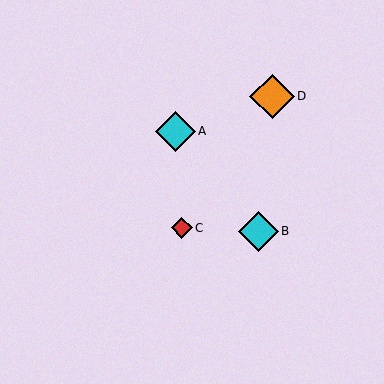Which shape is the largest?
The orange diamond (labeled D) is the largest.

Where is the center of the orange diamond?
The center of the orange diamond is at (272, 96).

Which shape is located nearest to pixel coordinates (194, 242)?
The red diamond (labeled C) at (182, 228) is nearest to that location.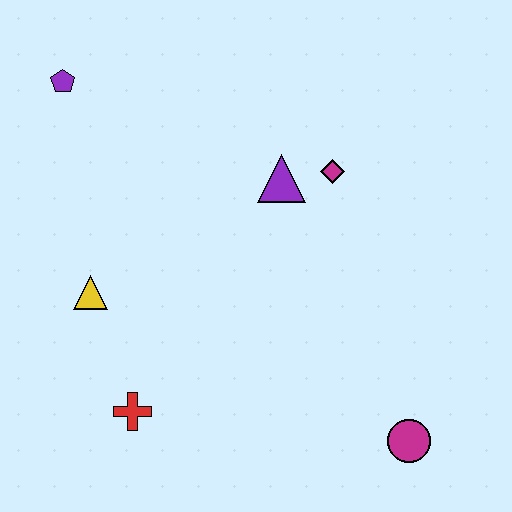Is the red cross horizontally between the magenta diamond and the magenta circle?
No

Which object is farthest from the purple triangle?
The magenta circle is farthest from the purple triangle.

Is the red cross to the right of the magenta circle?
No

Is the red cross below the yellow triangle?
Yes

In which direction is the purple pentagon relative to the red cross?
The purple pentagon is above the red cross.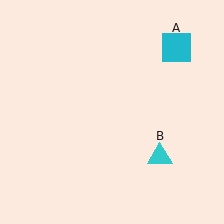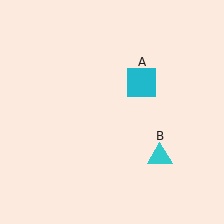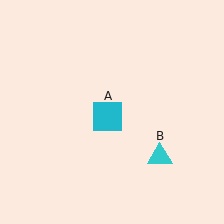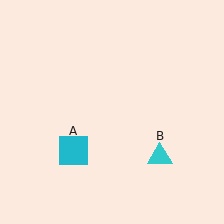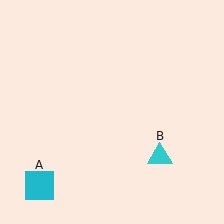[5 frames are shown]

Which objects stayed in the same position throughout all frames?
Cyan triangle (object B) remained stationary.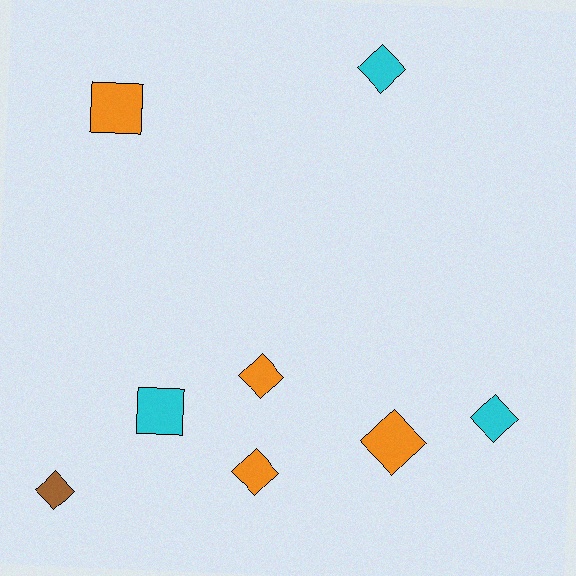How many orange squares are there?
There is 1 orange square.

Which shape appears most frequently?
Diamond, with 6 objects.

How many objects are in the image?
There are 8 objects.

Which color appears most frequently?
Orange, with 4 objects.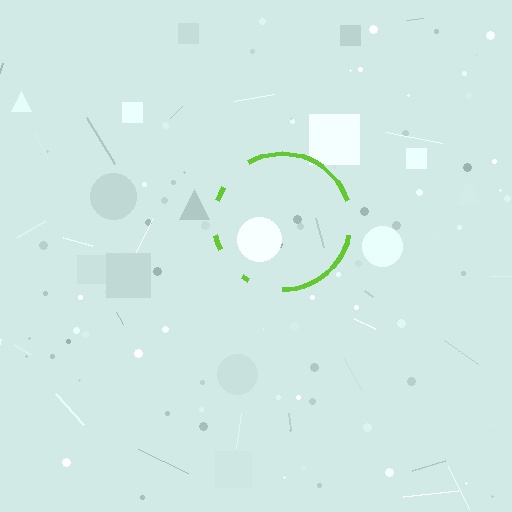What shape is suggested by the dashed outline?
The dashed outline suggests a circle.